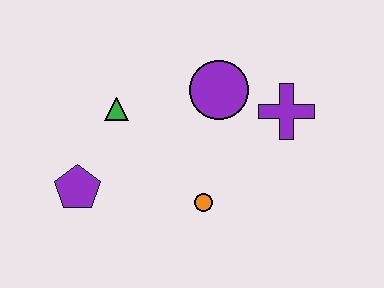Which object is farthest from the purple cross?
The purple pentagon is farthest from the purple cross.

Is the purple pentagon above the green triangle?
No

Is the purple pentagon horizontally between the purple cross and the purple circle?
No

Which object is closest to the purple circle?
The purple cross is closest to the purple circle.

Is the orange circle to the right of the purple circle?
No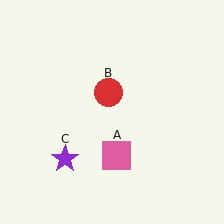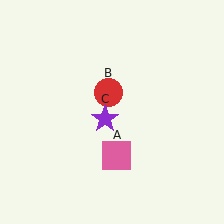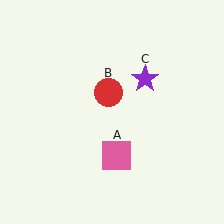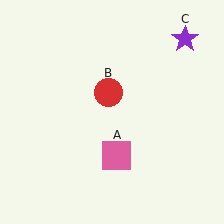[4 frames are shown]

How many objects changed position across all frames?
1 object changed position: purple star (object C).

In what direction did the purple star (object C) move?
The purple star (object C) moved up and to the right.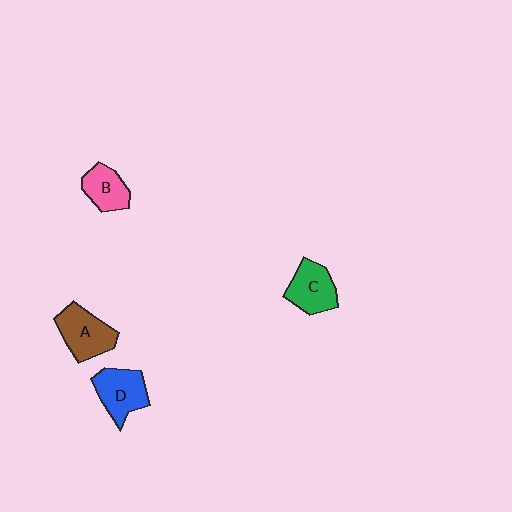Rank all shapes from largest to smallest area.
From largest to smallest: A (brown), D (blue), C (green), B (pink).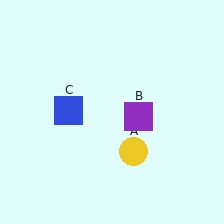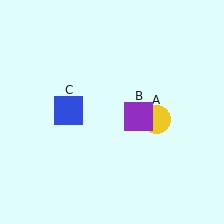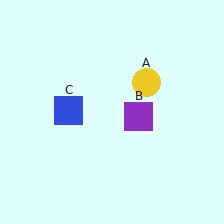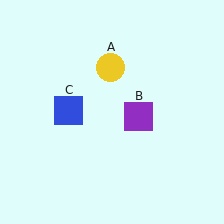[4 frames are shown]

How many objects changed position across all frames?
1 object changed position: yellow circle (object A).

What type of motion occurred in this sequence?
The yellow circle (object A) rotated counterclockwise around the center of the scene.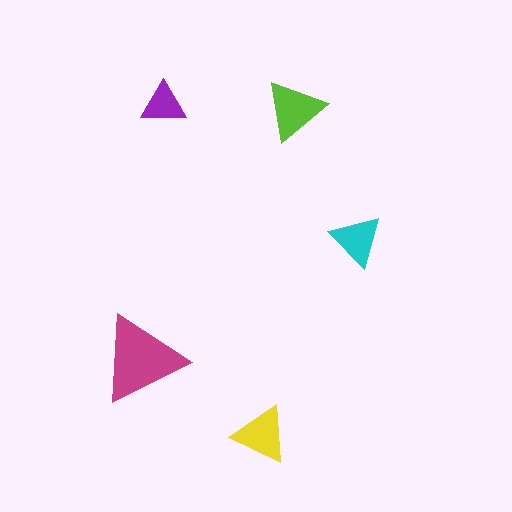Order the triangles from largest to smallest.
the magenta one, the lime one, the yellow one, the cyan one, the purple one.